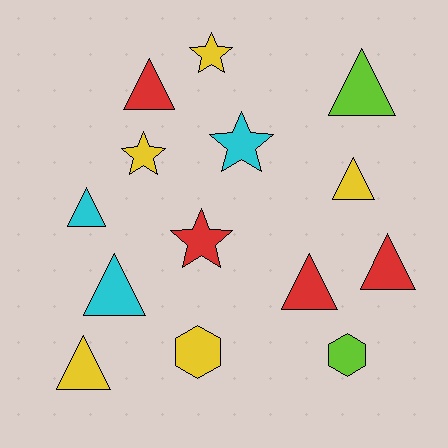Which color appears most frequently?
Yellow, with 5 objects.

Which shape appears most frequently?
Triangle, with 8 objects.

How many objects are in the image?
There are 14 objects.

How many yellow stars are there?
There are 2 yellow stars.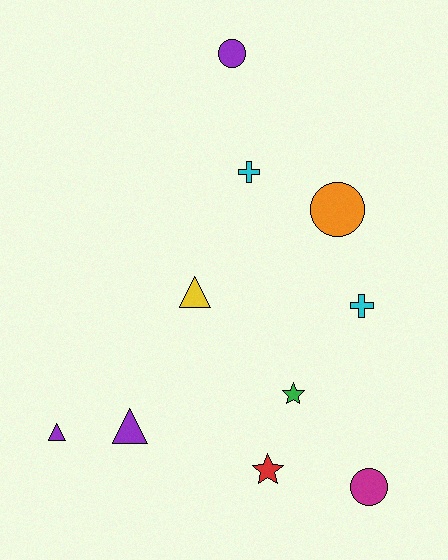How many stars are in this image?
There are 2 stars.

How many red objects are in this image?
There is 1 red object.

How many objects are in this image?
There are 10 objects.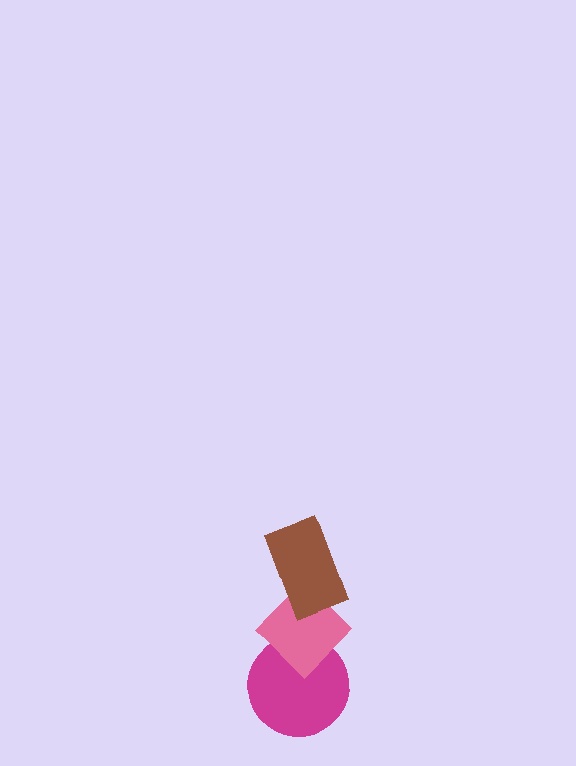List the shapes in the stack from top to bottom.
From top to bottom: the brown rectangle, the pink diamond, the magenta circle.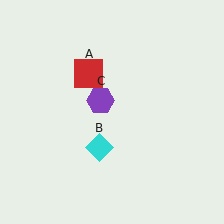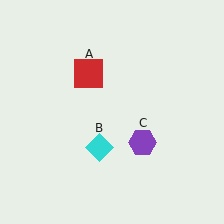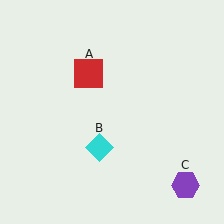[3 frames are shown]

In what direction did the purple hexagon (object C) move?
The purple hexagon (object C) moved down and to the right.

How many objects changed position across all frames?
1 object changed position: purple hexagon (object C).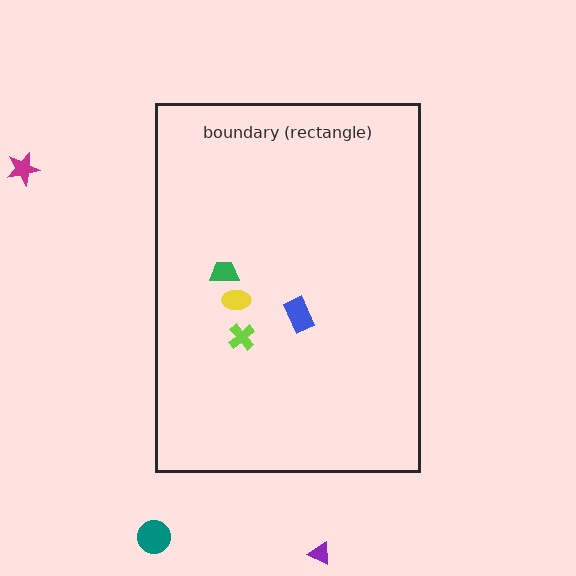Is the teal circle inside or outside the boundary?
Outside.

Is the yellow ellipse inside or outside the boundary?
Inside.